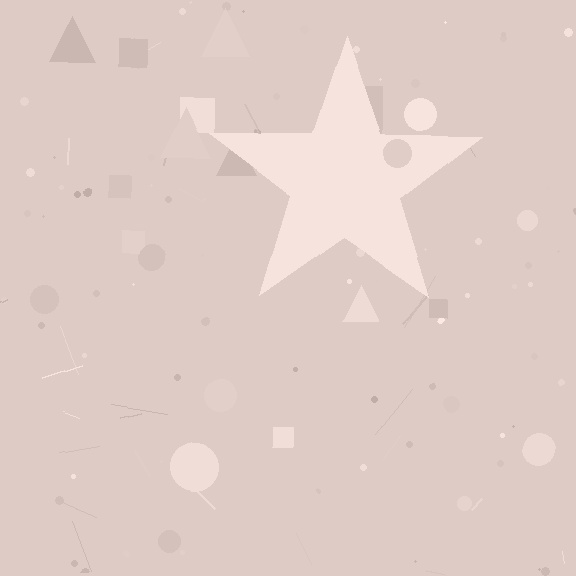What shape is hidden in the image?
A star is hidden in the image.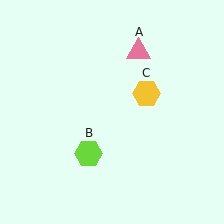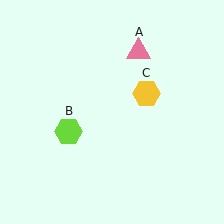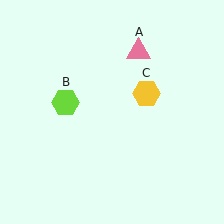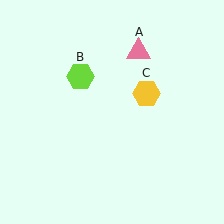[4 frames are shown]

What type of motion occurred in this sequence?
The lime hexagon (object B) rotated clockwise around the center of the scene.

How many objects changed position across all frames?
1 object changed position: lime hexagon (object B).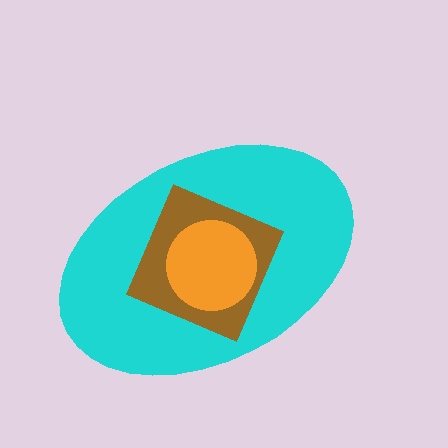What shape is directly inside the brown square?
The orange circle.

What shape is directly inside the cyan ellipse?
The brown square.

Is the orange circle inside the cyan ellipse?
Yes.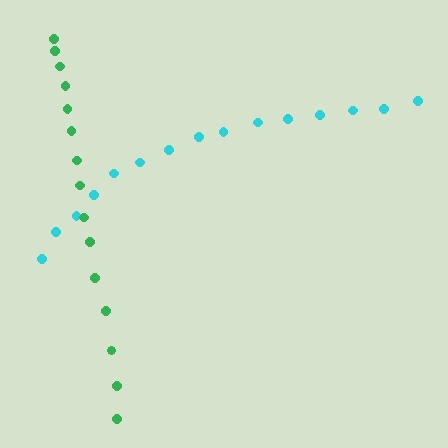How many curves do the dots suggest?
There are 2 distinct paths.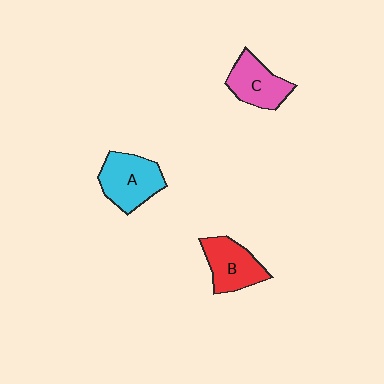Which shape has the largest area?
Shape A (cyan).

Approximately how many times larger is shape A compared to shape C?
Approximately 1.2 times.